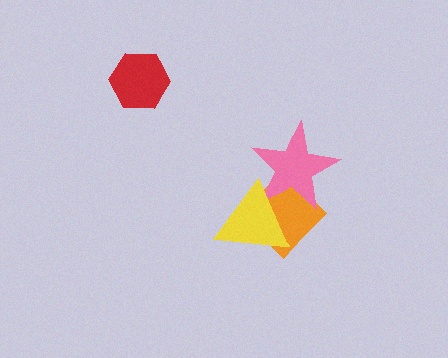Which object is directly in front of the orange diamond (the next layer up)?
The pink star is directly in front of the orange diamond.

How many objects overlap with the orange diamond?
2 objects overlap with the orange diamond.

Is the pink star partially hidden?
Yes, it is partially covered by another shape.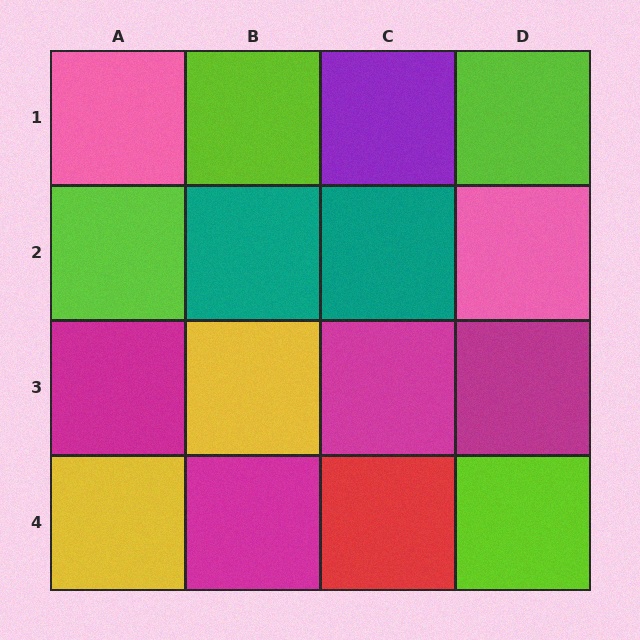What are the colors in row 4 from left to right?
Yellow, magenta, red, lime.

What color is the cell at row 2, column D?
Pink.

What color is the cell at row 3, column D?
Magenta.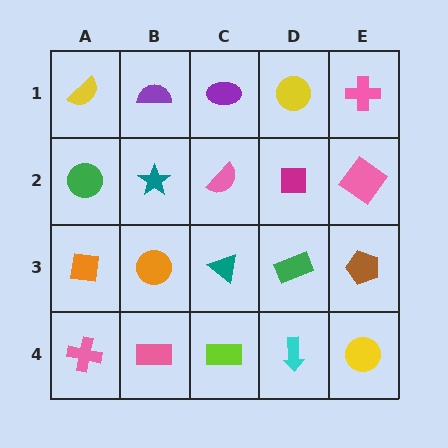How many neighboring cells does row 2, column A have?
3.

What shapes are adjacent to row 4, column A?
An orange square (row 3, column A), a pink rectangle (row 4, column B).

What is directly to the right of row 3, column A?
An orange circle.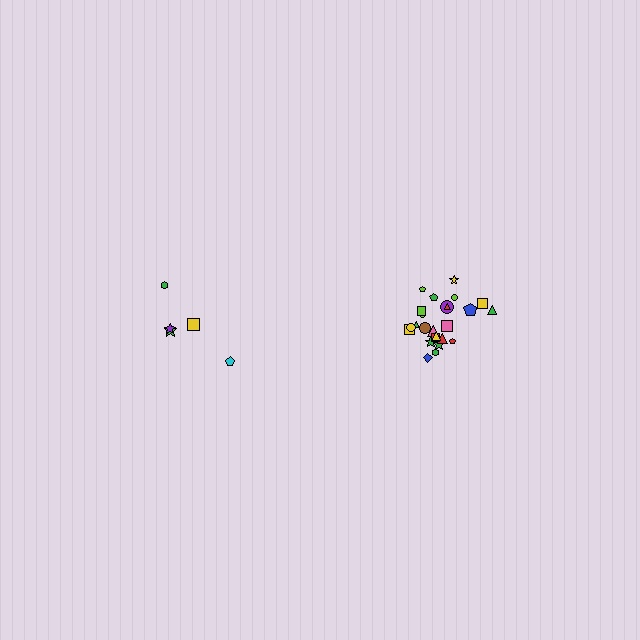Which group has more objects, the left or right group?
The right group.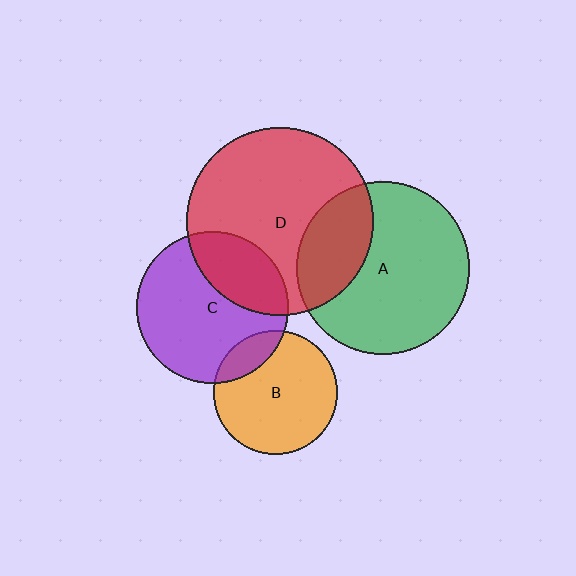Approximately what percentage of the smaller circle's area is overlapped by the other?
Approximately 30%.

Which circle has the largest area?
Circle D (red).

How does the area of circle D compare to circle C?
Approximately 1.5 times.